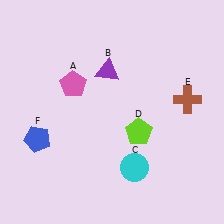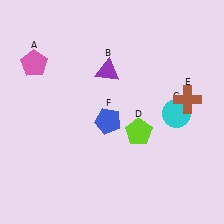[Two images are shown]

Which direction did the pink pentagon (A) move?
The pink pentagon (A) moved left.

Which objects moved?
The objects that moved are: the pink pentagon (A), the cyan circle (C), the blue pentagon (F).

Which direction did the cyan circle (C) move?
The cyan circle (C) moved up.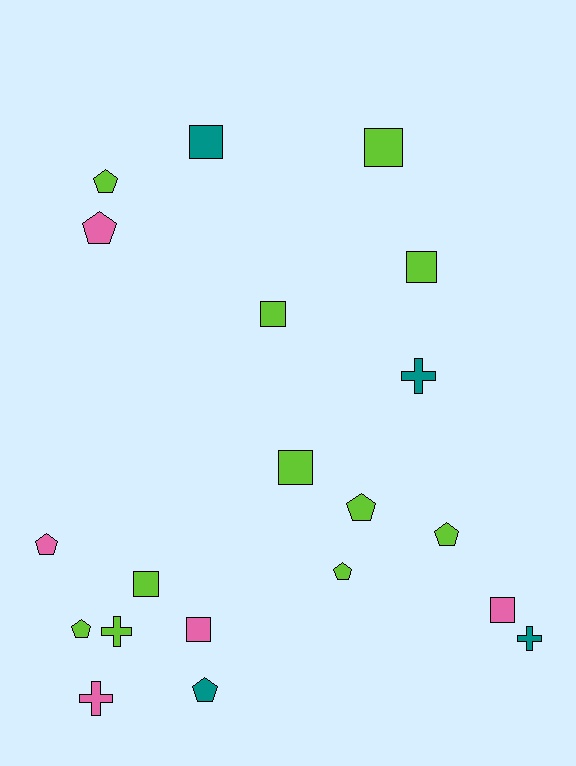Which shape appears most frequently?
Square, with 8 objects.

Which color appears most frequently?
Lime, with 11 objects.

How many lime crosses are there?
There is 1 lime cross.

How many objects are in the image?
There are 20 objects.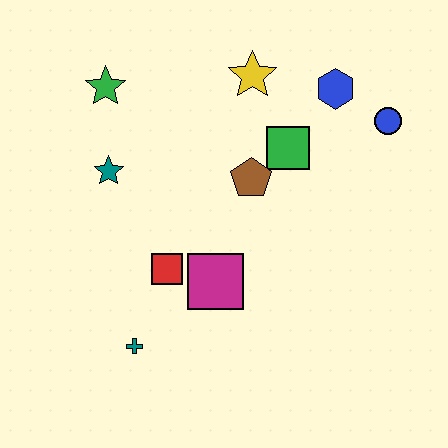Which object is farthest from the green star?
The blue circle is farthest from the green star.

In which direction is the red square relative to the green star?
The red square is below the green star.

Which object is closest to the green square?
The brown pentagon is closest to the green square.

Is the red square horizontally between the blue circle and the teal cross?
Yes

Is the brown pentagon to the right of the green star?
Yes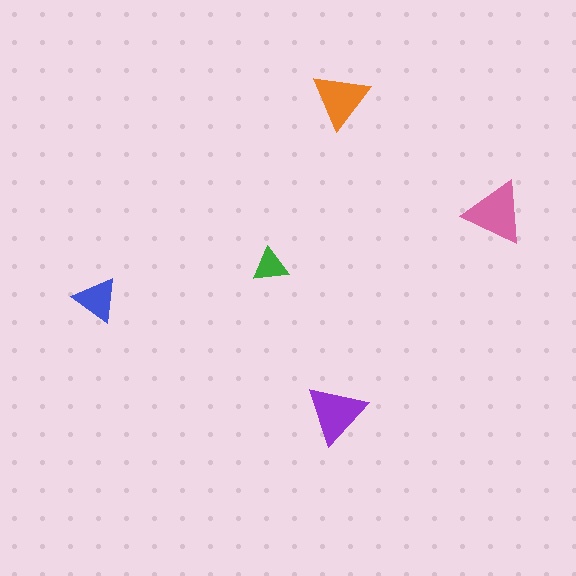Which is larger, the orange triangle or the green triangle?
The orange one.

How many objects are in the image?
There are 5 objects in the image.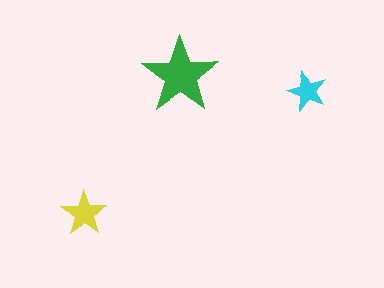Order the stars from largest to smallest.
the green one, the yellow one, the cyan one.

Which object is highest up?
The green star is topmost.